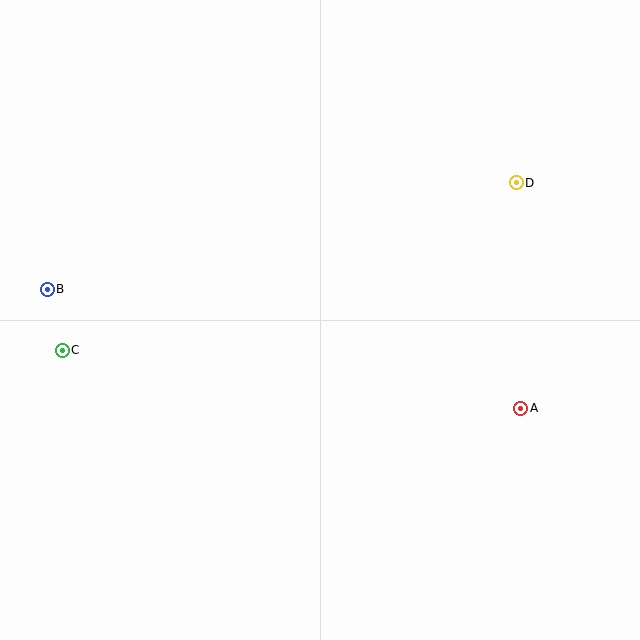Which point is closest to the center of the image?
Point A at (521, 408) is closest to the center.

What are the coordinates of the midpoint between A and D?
The midpoint between A and D is at (518, 295).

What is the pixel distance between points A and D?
The distance between A and D is 226 pixels.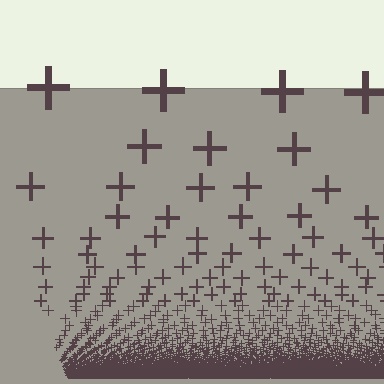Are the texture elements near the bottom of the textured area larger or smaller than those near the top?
Smaller. The gradient is inverted — elements near the bottom are smaller and denser.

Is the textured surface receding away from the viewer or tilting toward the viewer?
The surface appears to tilt toward the viewer. Texture elements get larger and sparser toward the top.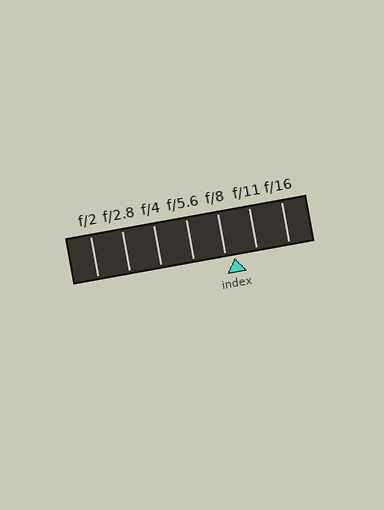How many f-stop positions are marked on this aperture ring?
There are 7 f-stop positions marked.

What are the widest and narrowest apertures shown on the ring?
The widest aperture shown is f/2 and the narrowest is f/16.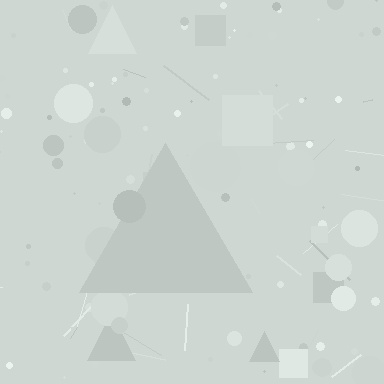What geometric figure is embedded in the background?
A triangle is embedded in the background.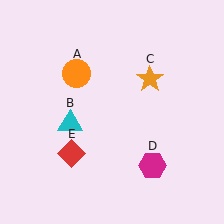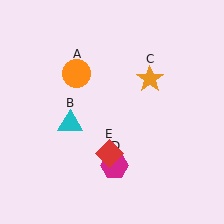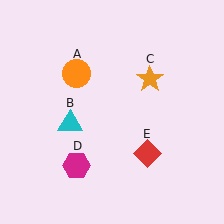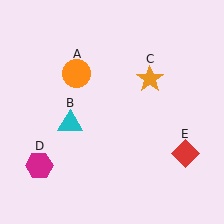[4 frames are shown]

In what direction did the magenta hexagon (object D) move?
The magenta hexagon (object D) moved left.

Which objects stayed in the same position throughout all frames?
Orange circle (object A) and cyan triangle (object B) and orange star (object C) remained stationary.